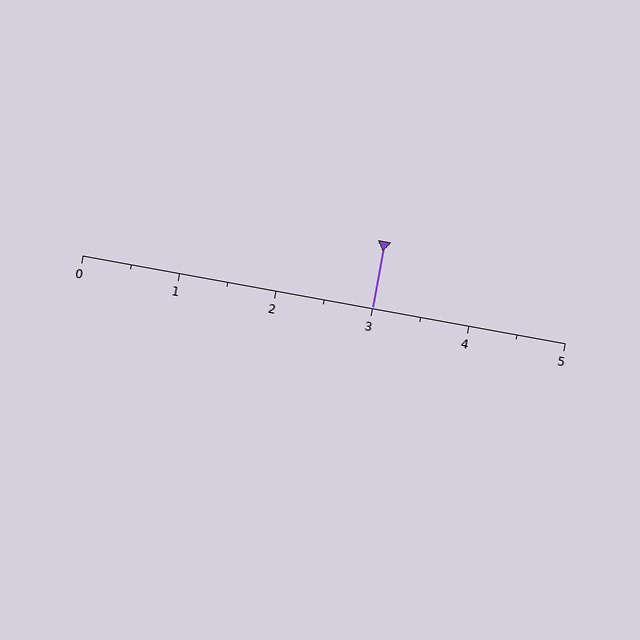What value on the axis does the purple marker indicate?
The marker indicates approximately 3.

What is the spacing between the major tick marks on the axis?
The major ticks are spaced 1 apart.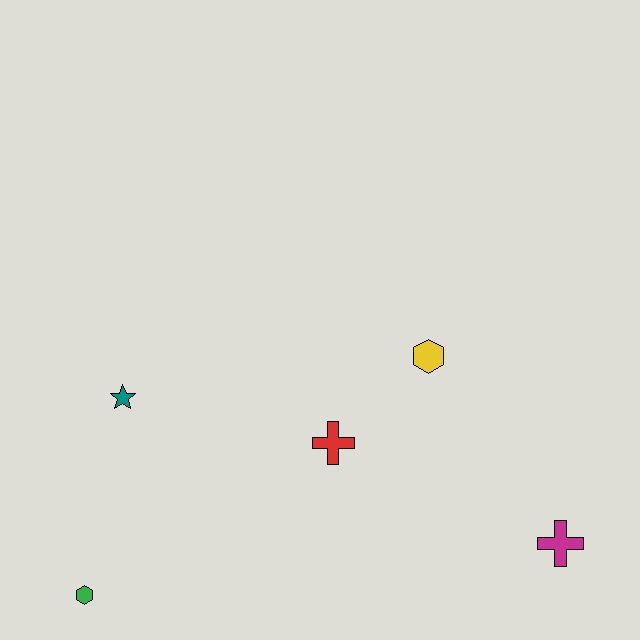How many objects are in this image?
There are 5 objects.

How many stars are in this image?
There is 1 star.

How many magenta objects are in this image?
There is 1 magenta object.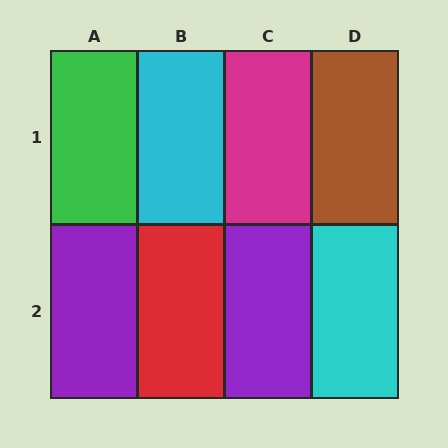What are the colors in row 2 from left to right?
Purple, red, purple, cyan.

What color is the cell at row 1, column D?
Brown.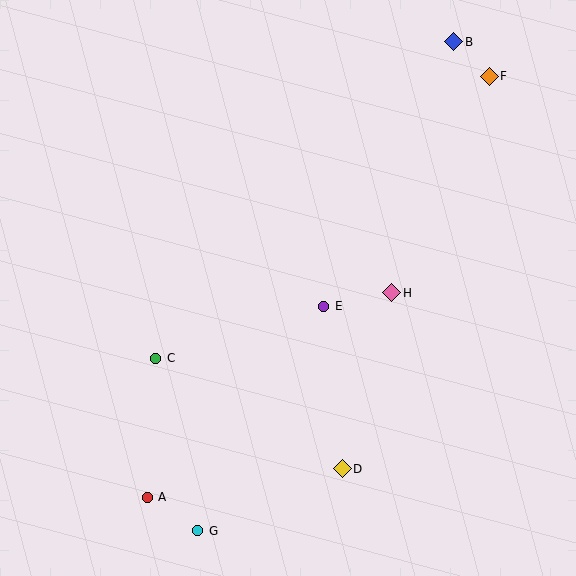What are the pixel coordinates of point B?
Point B is at (454, 42).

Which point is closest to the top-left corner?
Point C is closest to the top-left corner.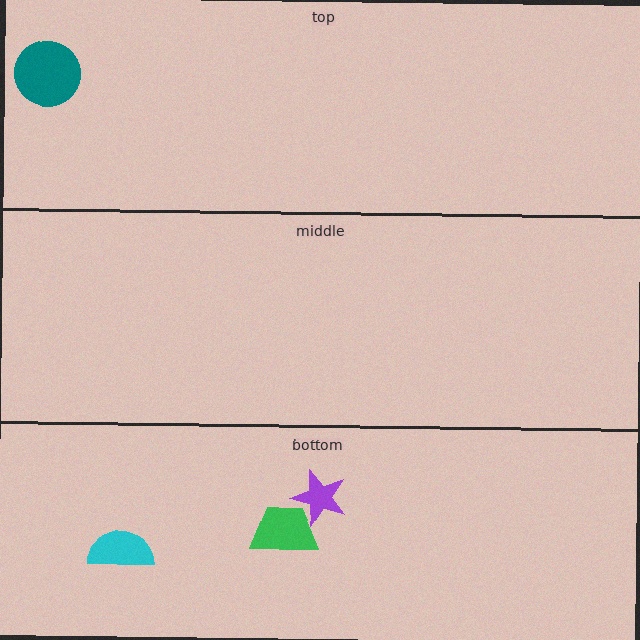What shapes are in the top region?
The teal circle.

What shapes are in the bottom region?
The purple star, the cyan semicircle, the green trapezoid.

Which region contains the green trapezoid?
The bottom region.